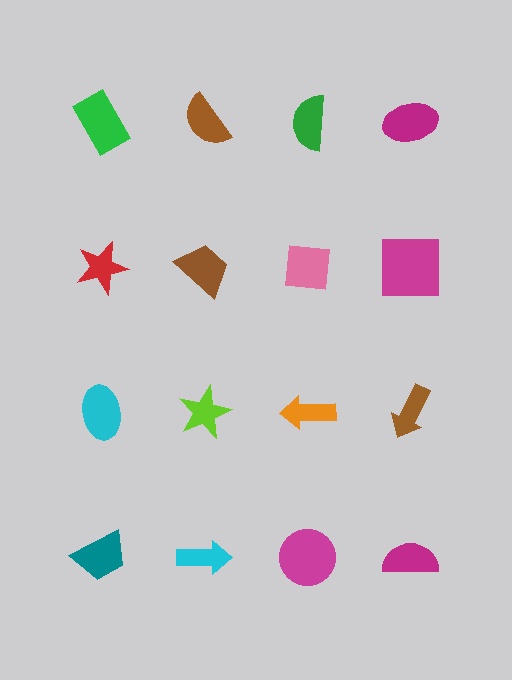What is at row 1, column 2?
A brown semicircle.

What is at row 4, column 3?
A magenta circle.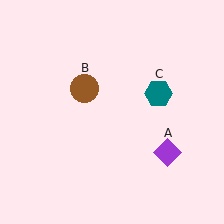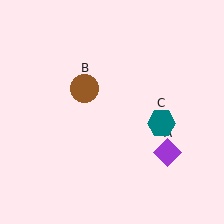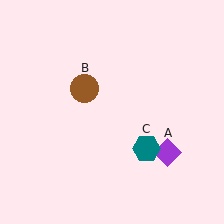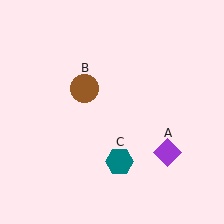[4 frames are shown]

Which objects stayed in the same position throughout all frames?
Purple diamond (object A) and brown circle (object B) remained stationary.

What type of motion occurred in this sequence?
The teal hexagon (object C) rotated clockwise around the center of the scene.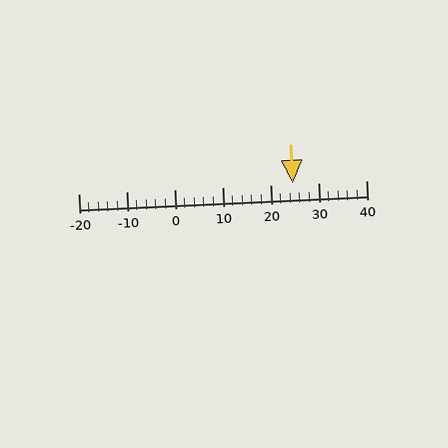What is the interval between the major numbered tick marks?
The major tick marks are spaced 10 units apart.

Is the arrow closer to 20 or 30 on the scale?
The arrow is closer to 20.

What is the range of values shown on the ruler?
The ruler shows values from -20 to 40.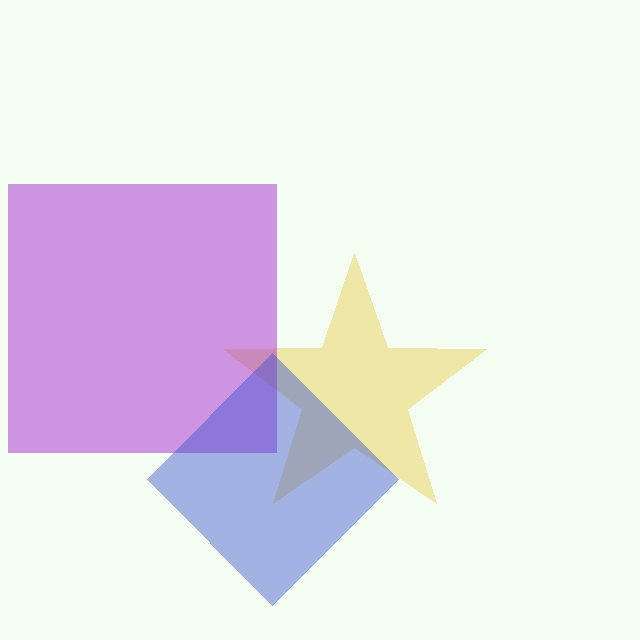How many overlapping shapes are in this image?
There are 3 overlapping shapes in the image.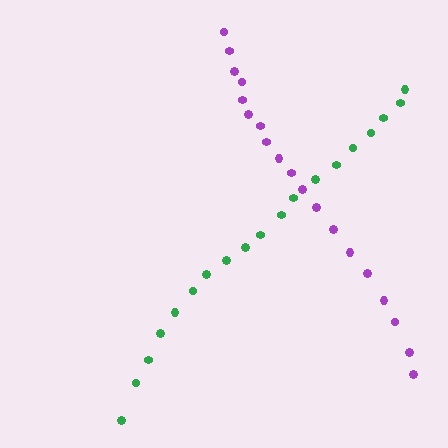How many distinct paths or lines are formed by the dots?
There are 2 distinct paths.